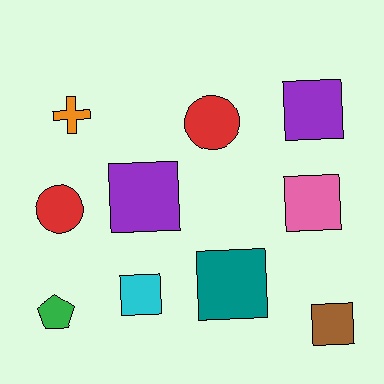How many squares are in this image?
There are 6 squares.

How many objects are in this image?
There are 10 objects.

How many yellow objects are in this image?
There are no yellow objects.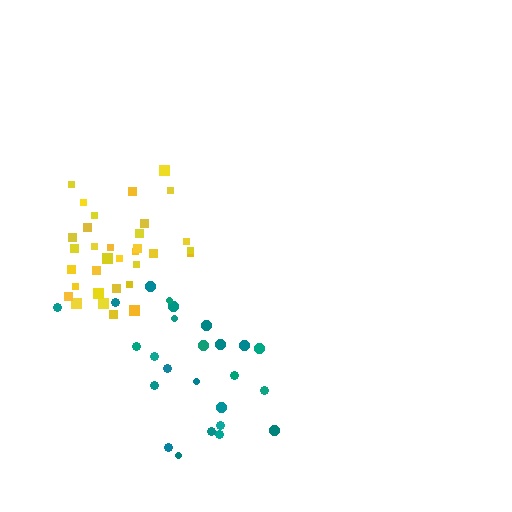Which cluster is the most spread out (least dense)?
Teal.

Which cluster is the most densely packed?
Yellow.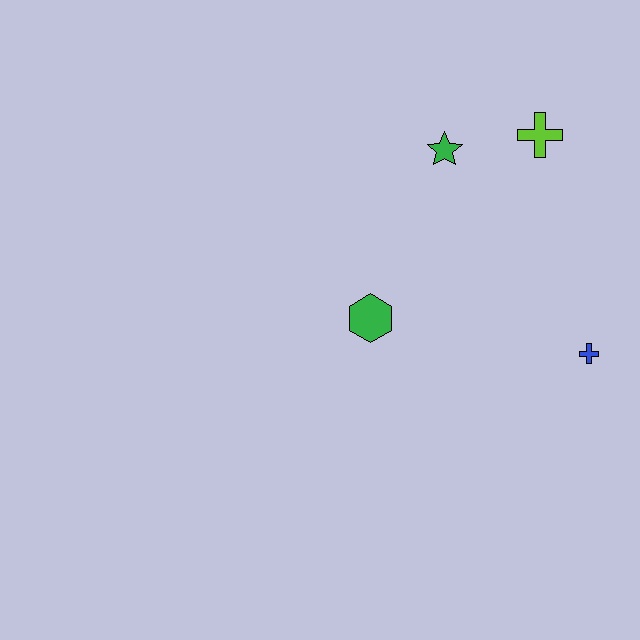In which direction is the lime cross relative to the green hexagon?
The lime cross is above the green hexagon.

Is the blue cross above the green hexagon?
No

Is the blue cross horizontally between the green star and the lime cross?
No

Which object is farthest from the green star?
The blue cross is farthest from the green star.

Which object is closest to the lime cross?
The green star is closest to the lime cross.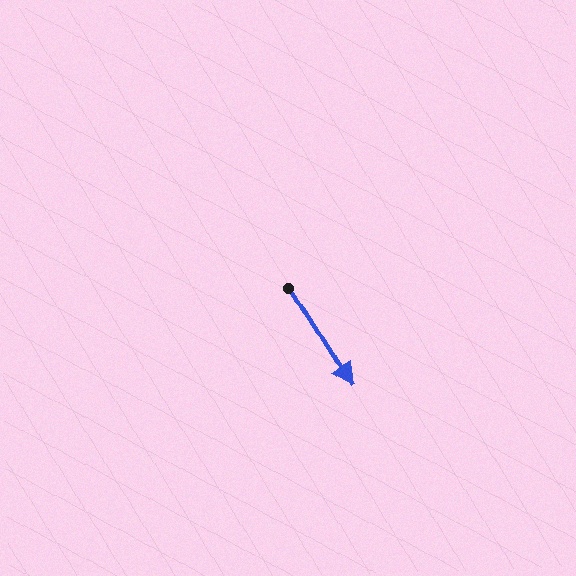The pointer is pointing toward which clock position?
Roughly 5 o'clock.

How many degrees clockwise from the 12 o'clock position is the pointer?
Approximately 148 degrees.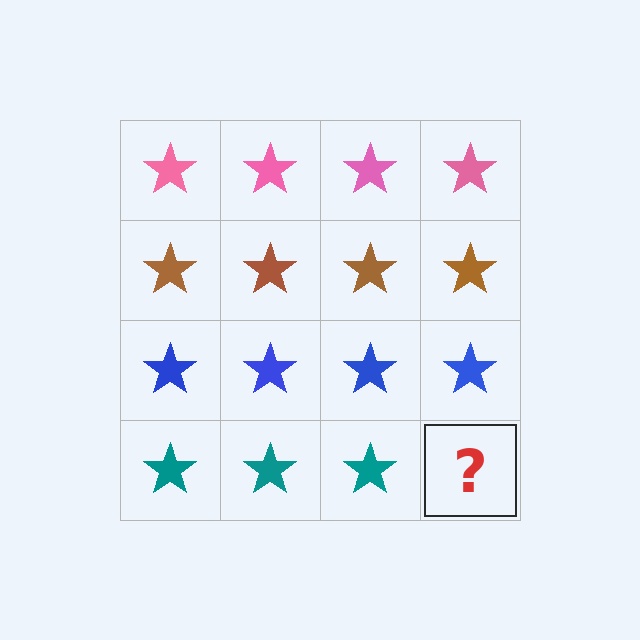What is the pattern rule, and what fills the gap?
The rule is that each row has a consistent color. The gap should be filled with a teal star.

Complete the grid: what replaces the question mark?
The question mark should be replaced with a teal star.